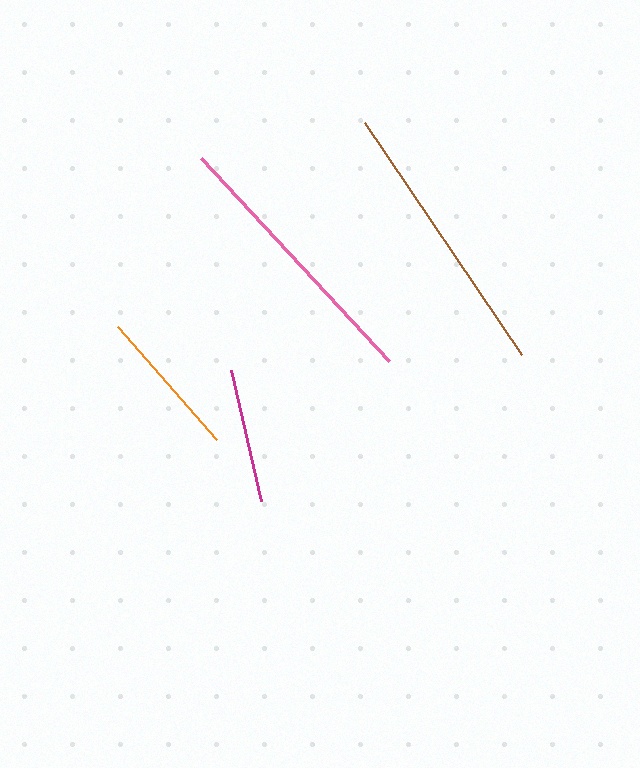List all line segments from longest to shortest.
From longest to shortest: brown, pink, orange, magenta.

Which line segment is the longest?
The brown line is the longest at approximately 280 pixels.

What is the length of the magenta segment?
The magenta segment is approximately 135 pixels long.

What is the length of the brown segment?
The brown segment is approximately 280 pixels long.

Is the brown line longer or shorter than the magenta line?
The brown line is longer than the magenta line.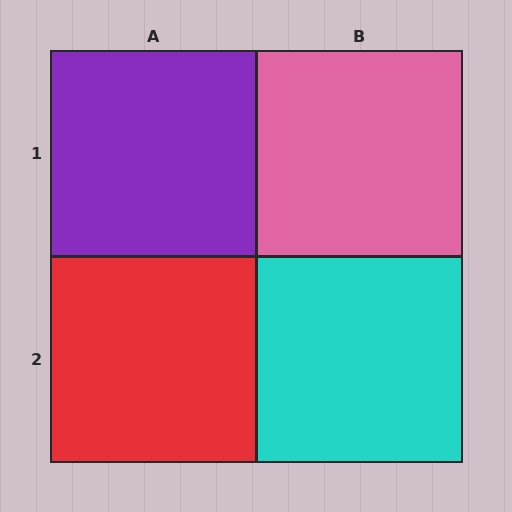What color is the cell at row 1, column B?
Pink.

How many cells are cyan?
1 cell is cyan.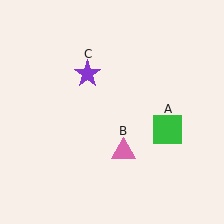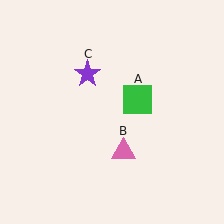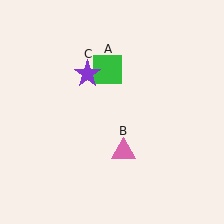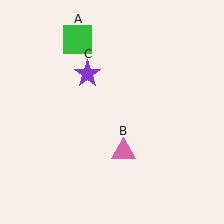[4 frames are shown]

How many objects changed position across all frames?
1 object changed position: green square (object A).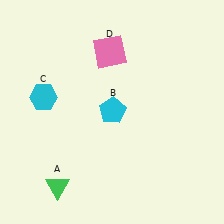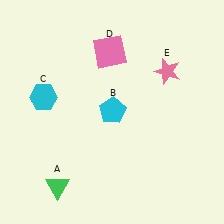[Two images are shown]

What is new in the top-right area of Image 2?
A pink star (E) was added in the top-right area of Image 2.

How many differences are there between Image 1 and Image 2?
There is 1 difference between the two images.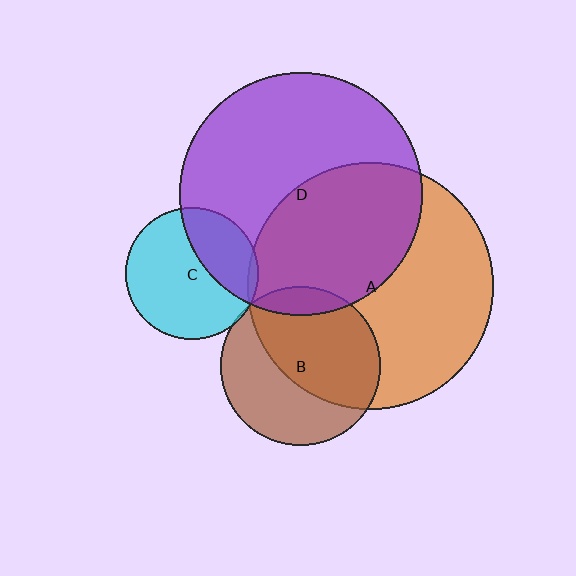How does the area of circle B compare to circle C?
Approximately 1.5 times.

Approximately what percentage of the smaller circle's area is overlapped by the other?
Approximately 55%.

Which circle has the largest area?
Circle A (orange).